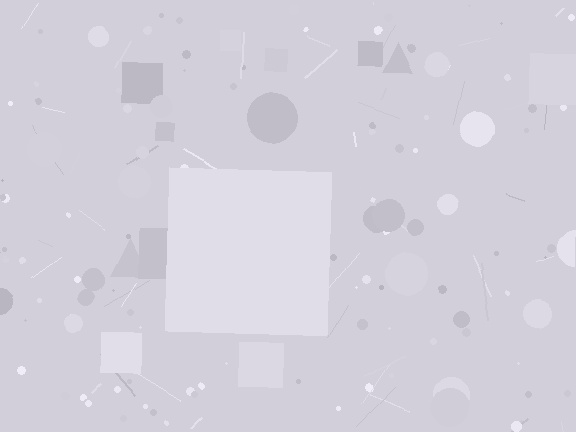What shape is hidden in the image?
A square is hidden in the image.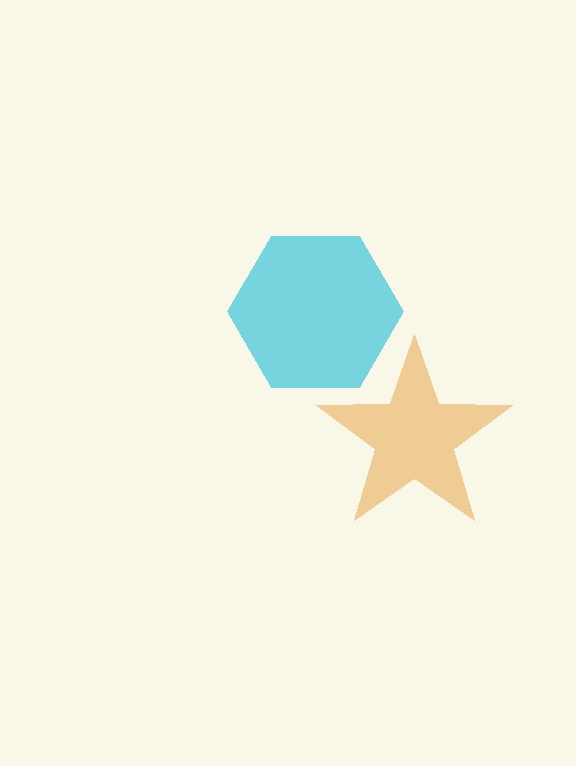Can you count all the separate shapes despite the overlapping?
Yes, there are 2 separate shapes.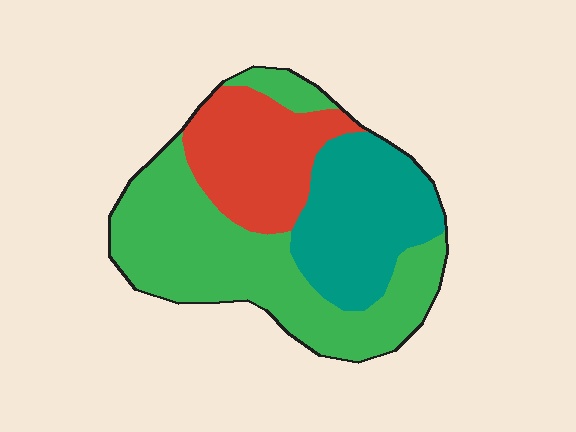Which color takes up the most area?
Green, at roughly 50%.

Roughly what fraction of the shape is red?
Red takes up between a sixth and a third of the shape.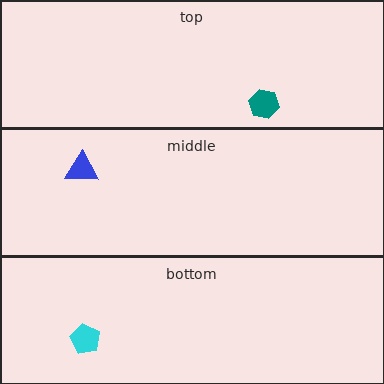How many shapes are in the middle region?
1.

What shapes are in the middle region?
The blue triangle.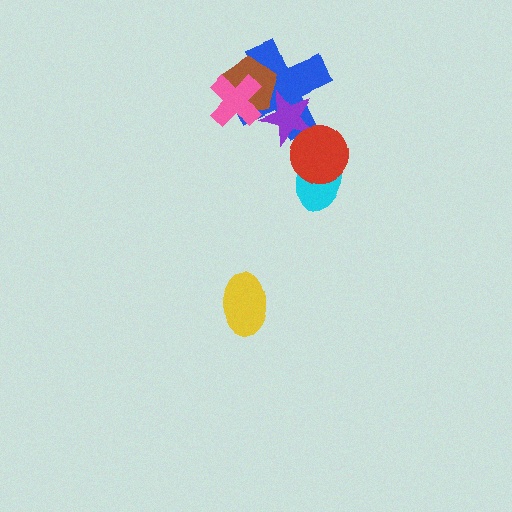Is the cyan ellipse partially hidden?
Yes, it is partially covered by another shape.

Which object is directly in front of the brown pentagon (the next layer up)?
The purple star is directly in front of the brown pentagon.